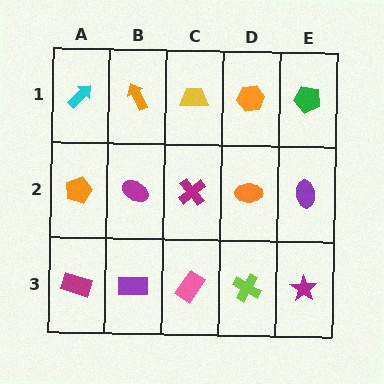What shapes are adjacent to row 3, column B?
A magenta ellipse (row 2, column B), a magenta rectangle (row 3, column A), a pink rectangle (row 3, column C).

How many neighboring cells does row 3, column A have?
2.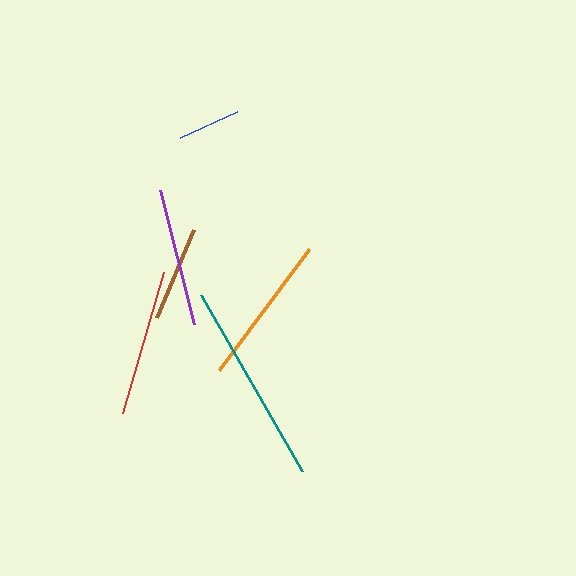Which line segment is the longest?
The teal line is the longest at approximately 202 pixels.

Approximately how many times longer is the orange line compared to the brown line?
The orange line is approximately 1.6 times the length of the brown line.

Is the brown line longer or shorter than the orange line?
The orange line is longer than the brown line.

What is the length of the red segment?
The red segment is approximately 148 pixels long.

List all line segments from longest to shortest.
From longest to shortest: teal, orange, red, purple, brown, blue.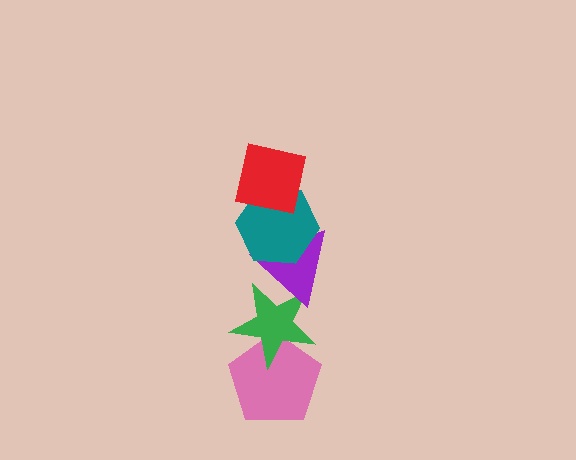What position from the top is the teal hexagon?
The teal hexagon is 2nd from the top.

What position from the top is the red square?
The red square is 1st from the top.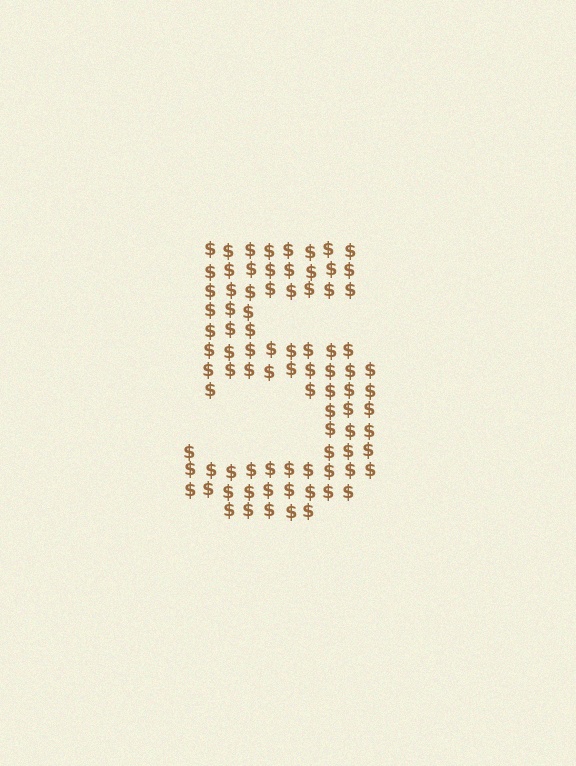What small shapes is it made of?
It is made of small dollar signs.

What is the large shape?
The large shape is the digit 5.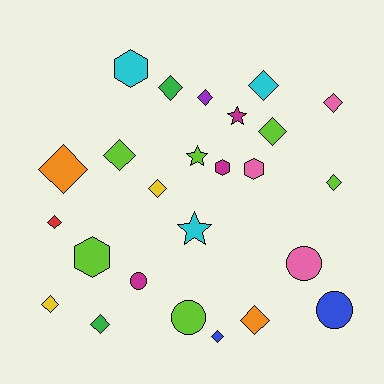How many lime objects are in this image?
There are 6 lime objects.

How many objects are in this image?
There are 25 objects.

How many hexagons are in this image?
There are 4 hexagons.